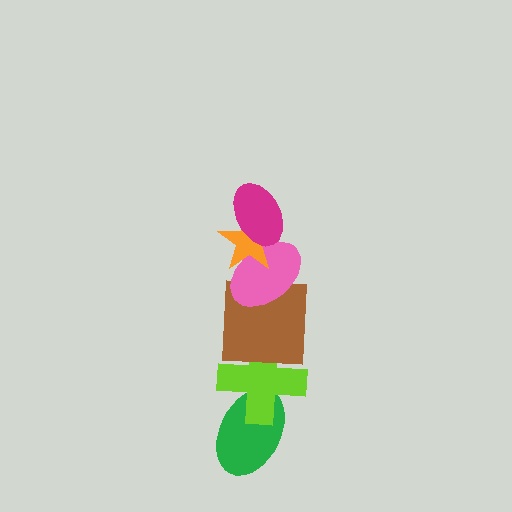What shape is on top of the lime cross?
The brown square is on top of the lime cross.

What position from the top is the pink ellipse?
The pink ellipse is 3rd from the top.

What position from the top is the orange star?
The orange star is 2nd from the top.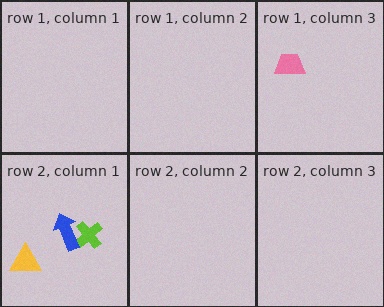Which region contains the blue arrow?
The row 2, column 1 region.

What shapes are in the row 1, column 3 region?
The pink trapezoid.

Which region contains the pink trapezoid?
The row 1, column 3 region.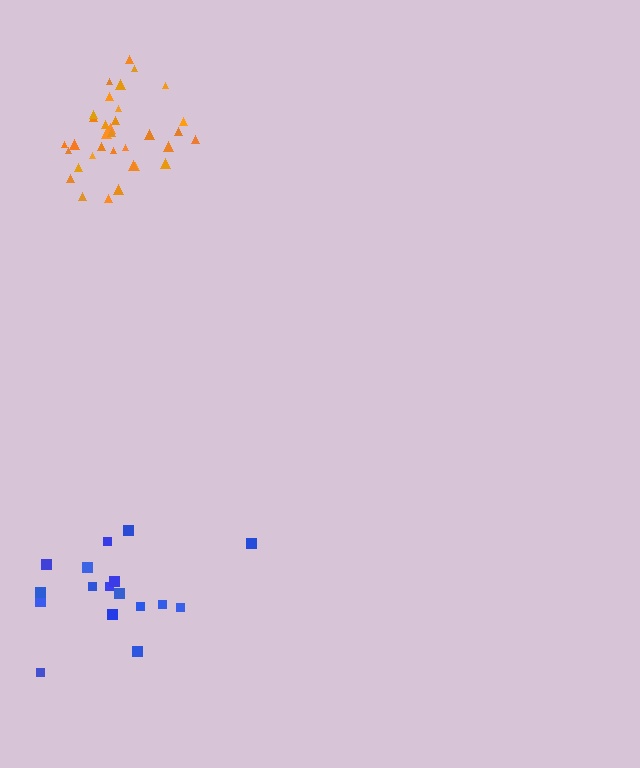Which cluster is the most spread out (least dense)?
Blue.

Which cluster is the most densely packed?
Orange.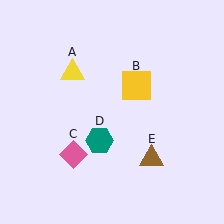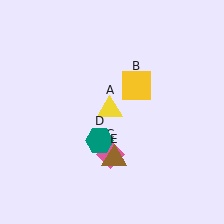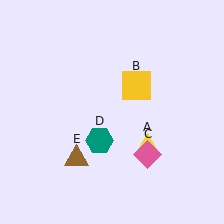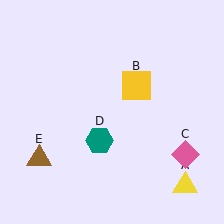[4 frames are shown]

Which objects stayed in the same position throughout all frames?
Yellow square (object B) and teal hexagon (object D) remained stationary.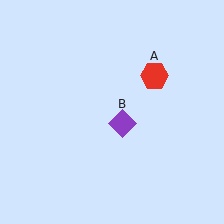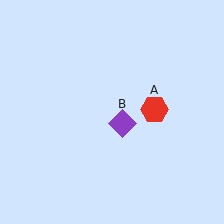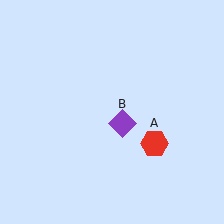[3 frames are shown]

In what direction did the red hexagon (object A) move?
The red hexagon (object A) moved down.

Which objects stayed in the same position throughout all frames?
Purple diamond (object B) remained stationary.